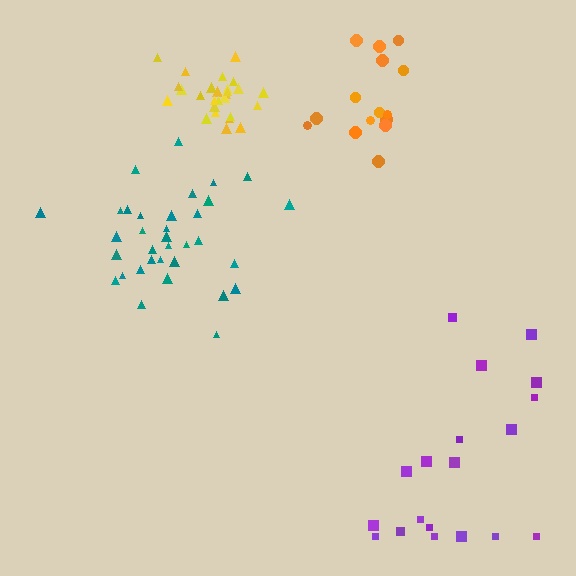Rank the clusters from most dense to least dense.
yellow, teal, orange, purple.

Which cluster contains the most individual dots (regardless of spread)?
Teal (34).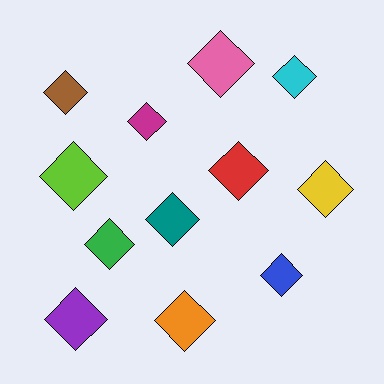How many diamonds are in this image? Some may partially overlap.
There are 12 diamonds.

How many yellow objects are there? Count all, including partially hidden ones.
There is 1 yellow object.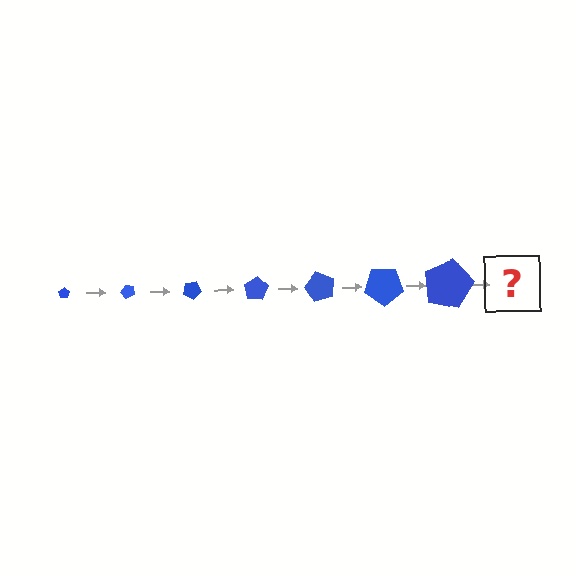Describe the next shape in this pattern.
It should be a pentagon, larger than the previous one and rotated 350 degrees from the start.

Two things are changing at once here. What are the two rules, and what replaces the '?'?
The two rules are that the pentagon grows larger each step and it rotates 50 degrees each step. The '?' should be a pentagon, larger than the previous one and rotated 350 degrees from the start.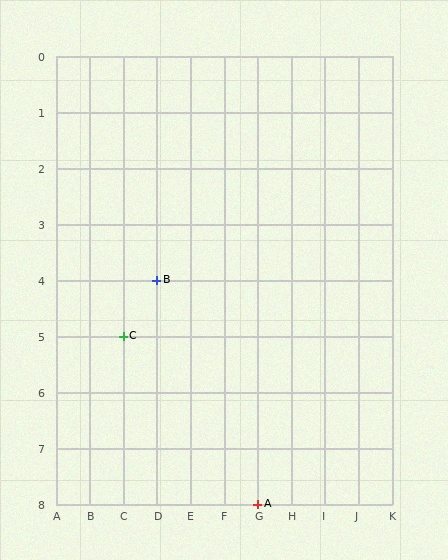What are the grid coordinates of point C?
Point C is at grid coordinates (C, 5).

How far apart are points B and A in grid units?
Points B and A are 3 columns and 4 rows apart (about 5.0 grid units diagonally).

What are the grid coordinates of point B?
Point B is at grid coordinates (D, 4).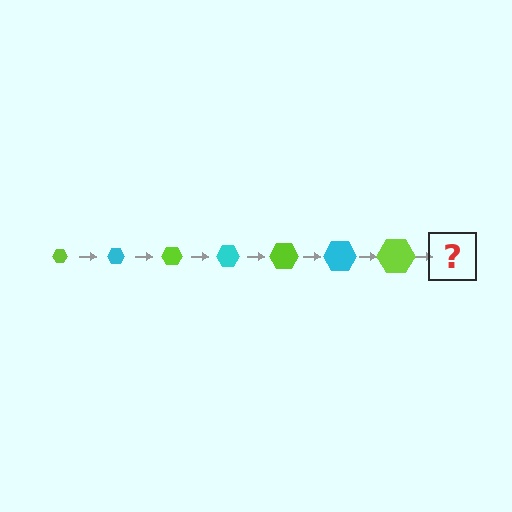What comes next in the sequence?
The next element should be a cyan hexagon, larger than the previous one.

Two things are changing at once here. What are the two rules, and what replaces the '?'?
The two rules are that the hexagon grows larger each step and the color cycles through lime and cyan. The '?' should be a cyan hexagon, larger than the previous one.